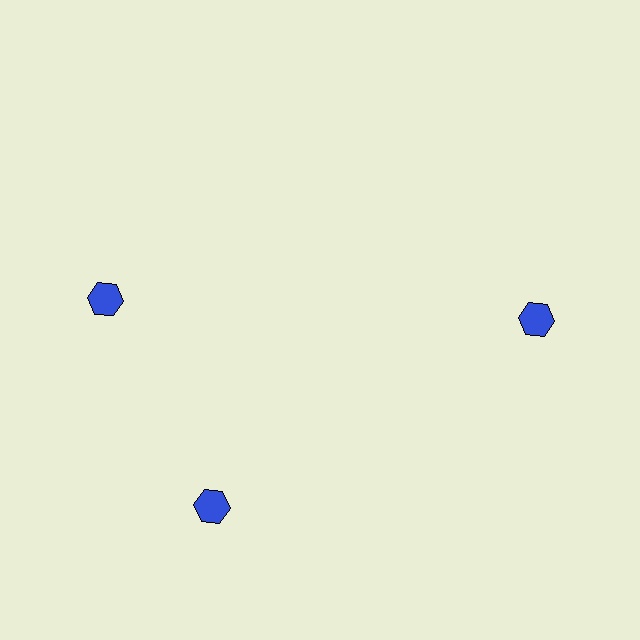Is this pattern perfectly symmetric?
No. The 3 blue hexagons are arranged in a ring, but one element near the 11 o'clock position is rotated out of alignment along the ring, breaking the 3-fold rotational symmetry.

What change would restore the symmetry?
The symmetry would be restored by rotating it back into even spacing with its neighbors so that all 3 hexagons sit at equal angles and equal distance from the center.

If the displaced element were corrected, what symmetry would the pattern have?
It would have 3-fold rotational symmetry — the pattern would map onto itself every 120 degrees.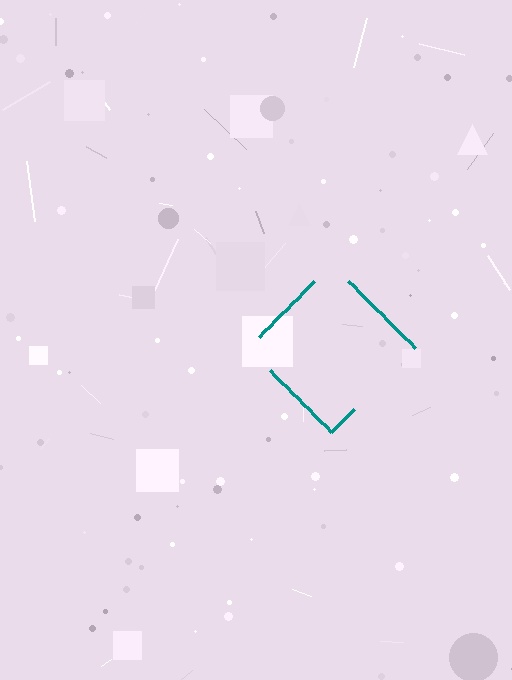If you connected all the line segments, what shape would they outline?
They would outline a diamond.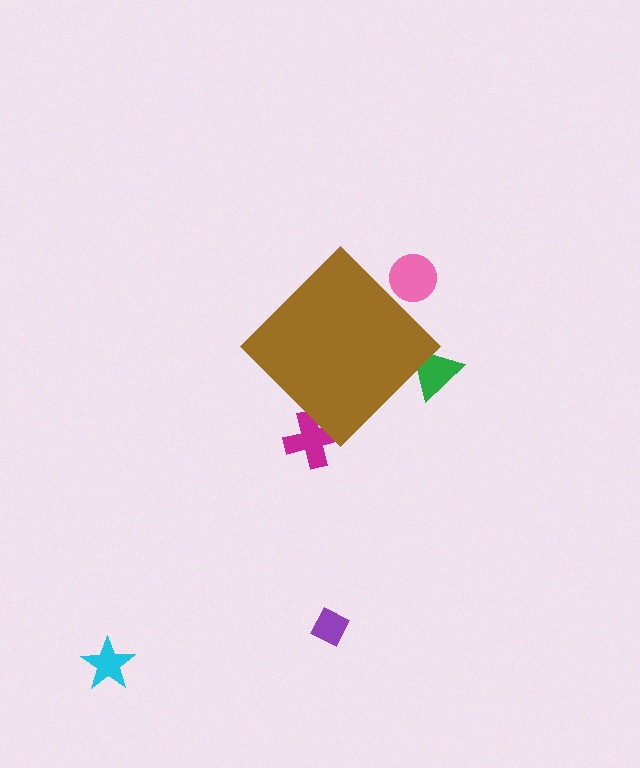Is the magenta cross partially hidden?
Yes, the magenta cross is partially hidden behind the brown diamond.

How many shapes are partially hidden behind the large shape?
3 shapes are partially hidden.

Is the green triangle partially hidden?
Yes, the green triangle is partially hidden behind the brown diamond.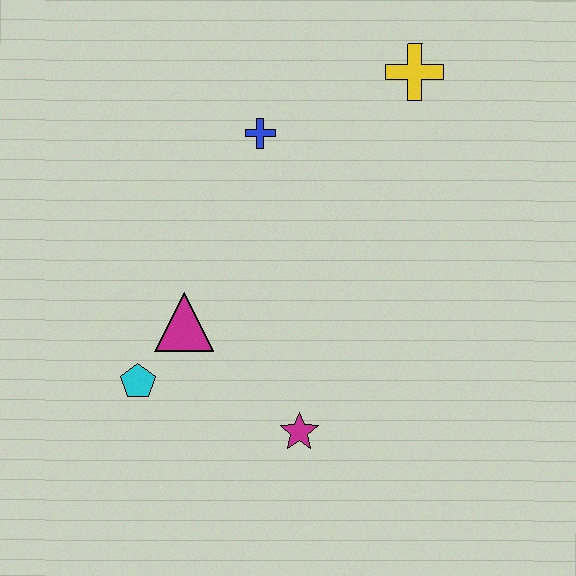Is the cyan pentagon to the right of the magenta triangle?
No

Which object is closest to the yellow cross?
The blue cross is closest to the yellow cross.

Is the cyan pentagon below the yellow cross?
Yes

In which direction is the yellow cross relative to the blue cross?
The yellow cross is to the right of the blue cross.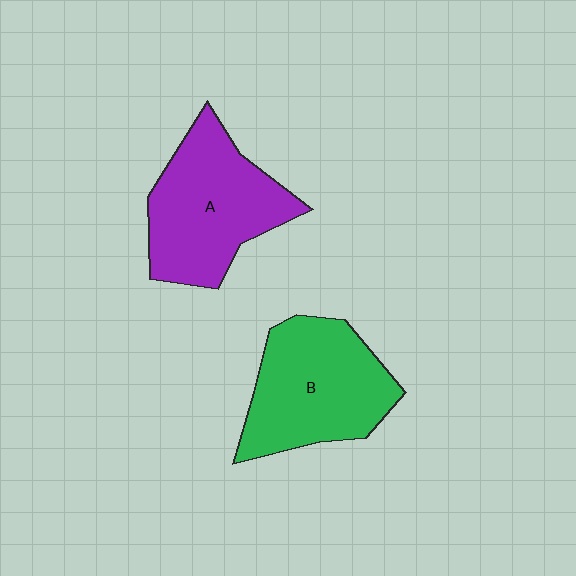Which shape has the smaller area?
Shape B (green).